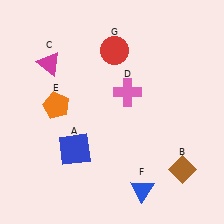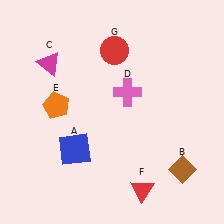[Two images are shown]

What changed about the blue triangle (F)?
In Image 1, F is blue. In Image 2, it changed to red.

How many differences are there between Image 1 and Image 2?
There is 1 difference between the two images.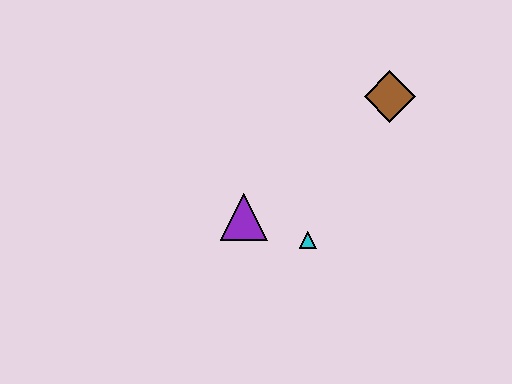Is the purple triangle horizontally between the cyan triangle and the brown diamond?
No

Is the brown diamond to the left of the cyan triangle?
No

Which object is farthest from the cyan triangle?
The brown diamond is farthest from the cyan triangle.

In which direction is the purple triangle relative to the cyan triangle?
The purple triangle is to the left of the cyan triangle.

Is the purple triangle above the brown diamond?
No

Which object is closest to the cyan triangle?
The purple triangle is closest to the cyan triangle.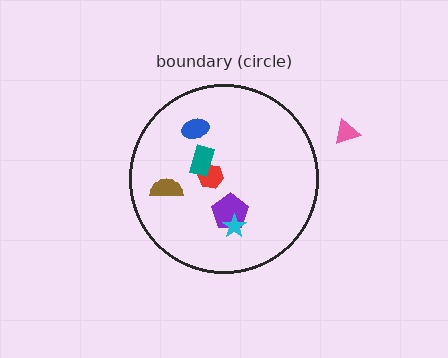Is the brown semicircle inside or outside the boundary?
Inside.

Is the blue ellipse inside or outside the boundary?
Inside.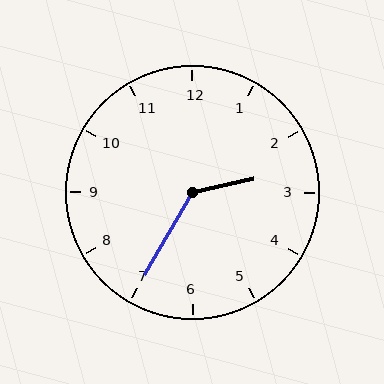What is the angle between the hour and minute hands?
Approximately 132 degrees.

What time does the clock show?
2:35.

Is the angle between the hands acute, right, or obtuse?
It is obtuse.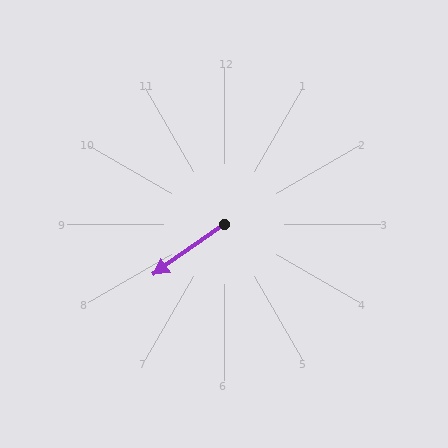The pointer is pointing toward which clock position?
Roughly 8 o'clock.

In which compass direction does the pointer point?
Southwest.